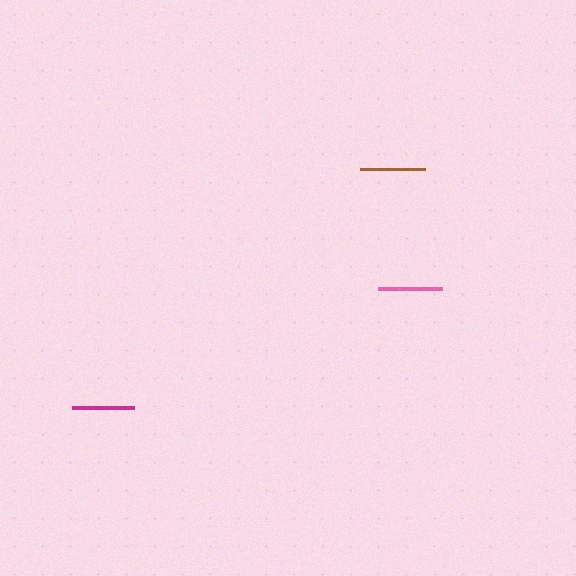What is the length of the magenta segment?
The magenta segment is approximately 61 pixels long.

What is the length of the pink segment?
The pink segment is approximately 64 pixels long.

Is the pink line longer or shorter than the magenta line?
The pink line is longer than the magenta line.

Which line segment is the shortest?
The magenta line is the shortest at approximately 61 pixels.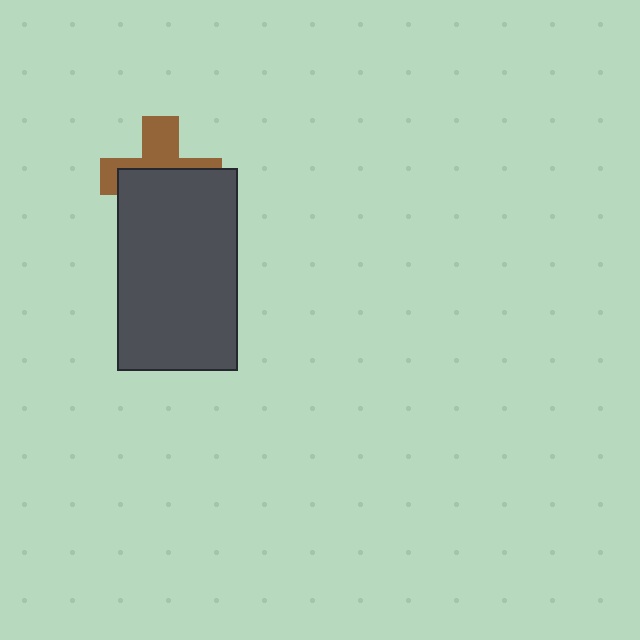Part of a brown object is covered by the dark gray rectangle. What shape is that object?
It is a cross.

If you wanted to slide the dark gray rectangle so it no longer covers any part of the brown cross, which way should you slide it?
Slide it down — that is the most direct way to separate the two shapes.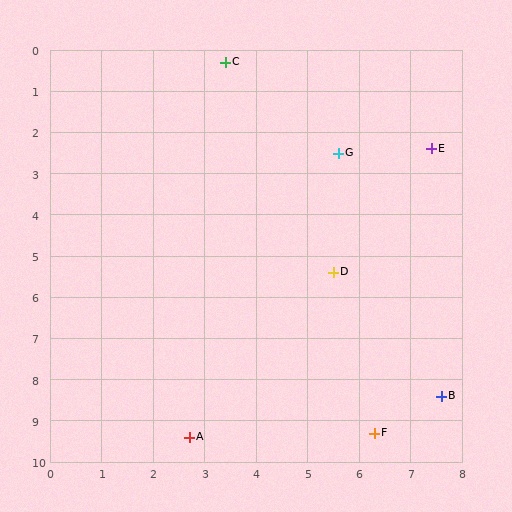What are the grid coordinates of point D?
Point D is at approximately (5.5, 5.4).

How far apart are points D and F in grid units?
Points D and F are about 4.0 grid units apart.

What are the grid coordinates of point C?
Point C is at approximately (3.4, 0.3).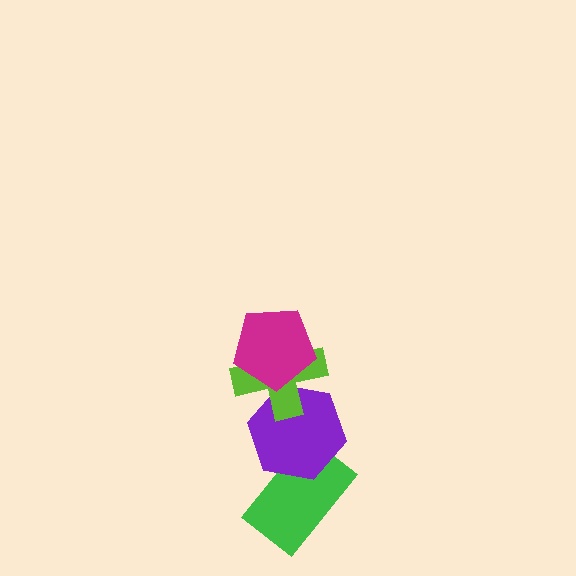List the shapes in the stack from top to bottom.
From top to bottom: the magenta pentagon, the lime cross, the purple hexagon, the green rectangle.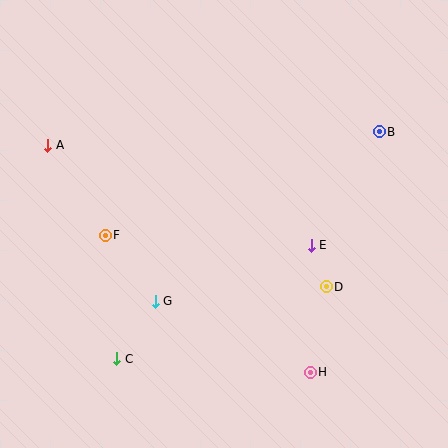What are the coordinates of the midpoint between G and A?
The midpoint between G and A is at (101, 223).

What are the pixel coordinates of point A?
Point A is at (48, 145).